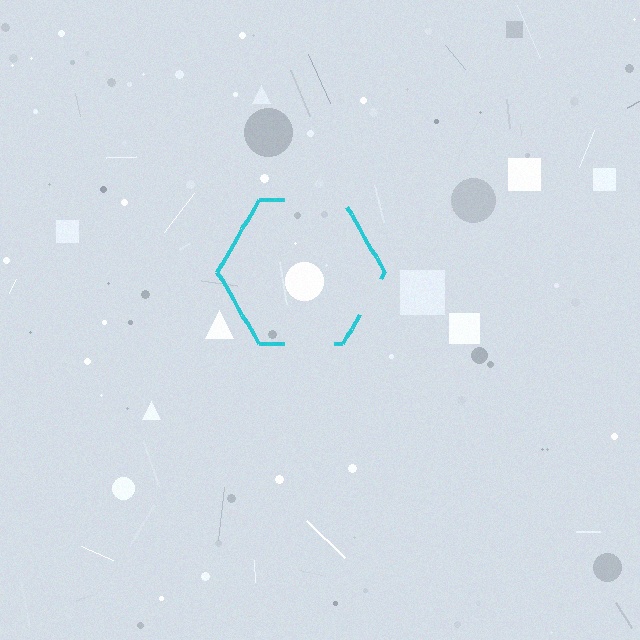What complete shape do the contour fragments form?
The contour fragments form a hexagon.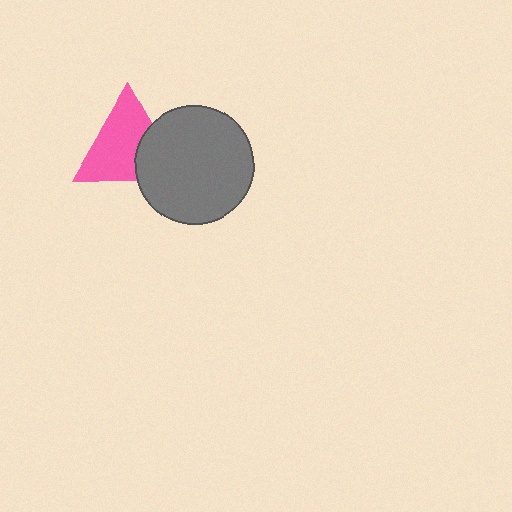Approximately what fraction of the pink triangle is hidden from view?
Roughly 31% of the pink triangle is hidden behind the gray circle.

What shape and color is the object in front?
The object in front is a gray circle.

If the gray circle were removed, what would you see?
You would see the complete pink triangle.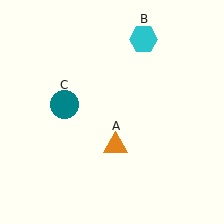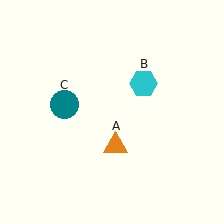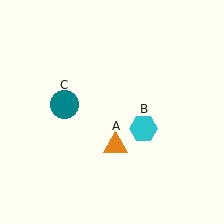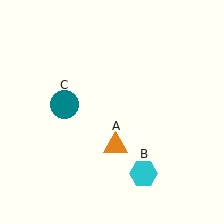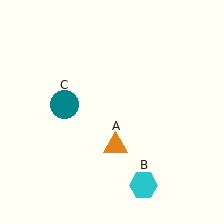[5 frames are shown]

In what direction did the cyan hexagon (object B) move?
The cyan hexagon (object B) moved down.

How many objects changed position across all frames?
1 object changed position: cyan hexagon (object B).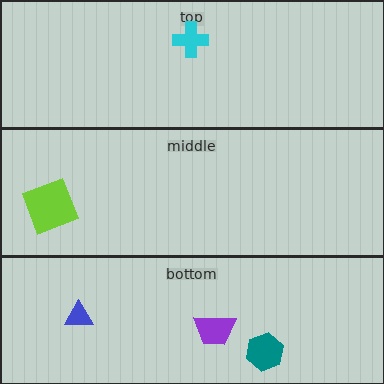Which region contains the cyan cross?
The top region.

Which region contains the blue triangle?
The bottom region.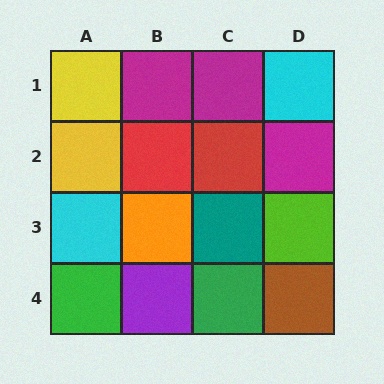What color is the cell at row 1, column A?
Yellow.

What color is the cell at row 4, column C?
Green.